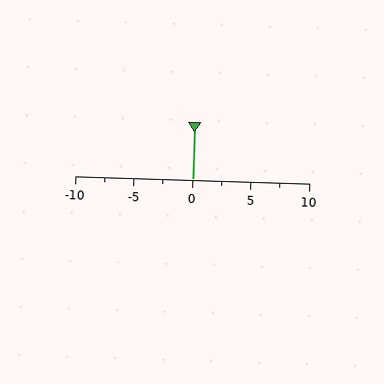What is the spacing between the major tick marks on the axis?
The major ticks are spaced 5 apart.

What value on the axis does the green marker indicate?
The marker indicates approximately 0.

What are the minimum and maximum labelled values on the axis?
The axis runs from -10 to 10.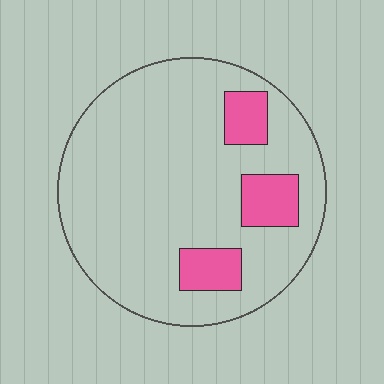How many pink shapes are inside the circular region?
3.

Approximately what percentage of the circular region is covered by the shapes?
Approximately 15%.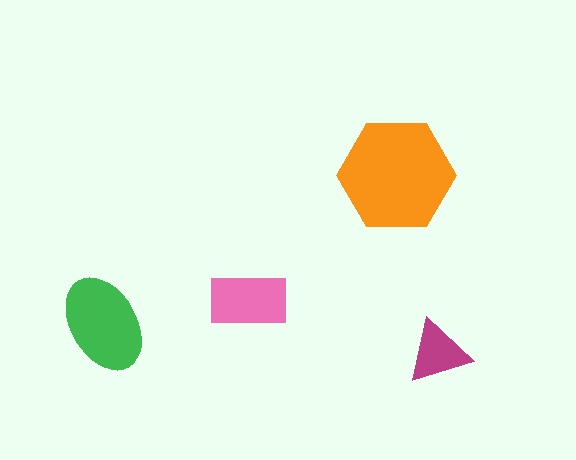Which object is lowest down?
The magenta triangle is bottommost.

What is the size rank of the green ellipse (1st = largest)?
2nd.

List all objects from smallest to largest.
The magenta triangle, the pink rectangle, the green ellipse, the orange hexagon.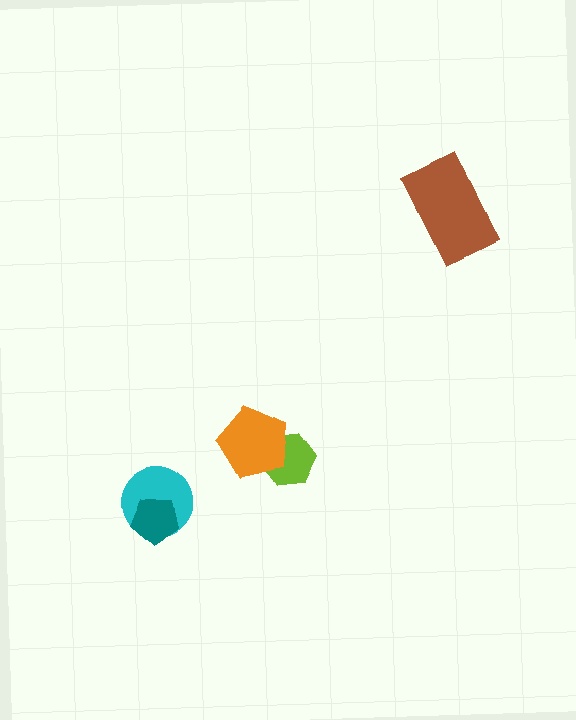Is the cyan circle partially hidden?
Yes, it is partially covered by another shape.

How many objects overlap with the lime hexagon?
1 object overlaps with the lime hexagon.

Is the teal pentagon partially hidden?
No, no other shape covers it.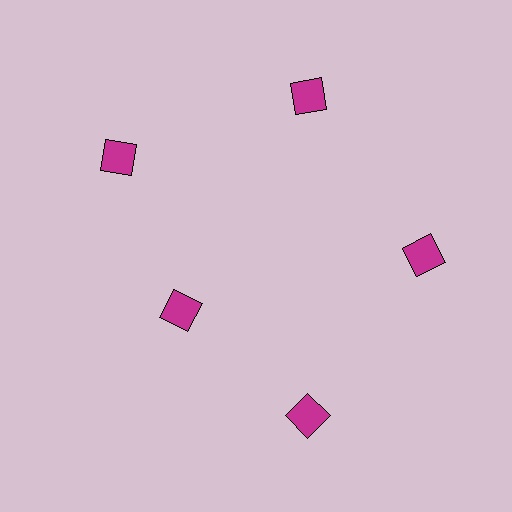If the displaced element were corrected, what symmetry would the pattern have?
It would have 5-fold rotational symmetry — the pattern would map onto itself every 72 degrees.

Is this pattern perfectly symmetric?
No. The 5 magenta diamonds are arranged in a ring, but one element near the 8 o'clock position is pulled inward toward the center, breaking the 5-fold rotational symmetry.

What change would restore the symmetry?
The symmetry would be restored by moving it outward, back onto the ring so that all 5 diamonds sit at equal angles and equal distance from the center.